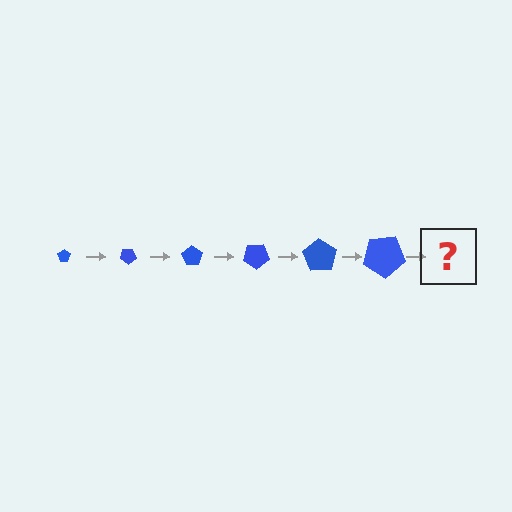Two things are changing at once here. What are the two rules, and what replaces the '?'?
The two rules are that the pentagon grows larger each step and it rotates 35 degrees each step. The '?' should be a pentagon, larger than the previous one and rotated 210 degrees from the start.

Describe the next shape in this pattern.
It should be a pentagon, larger than the previous one and rotated 210 degrees from the start.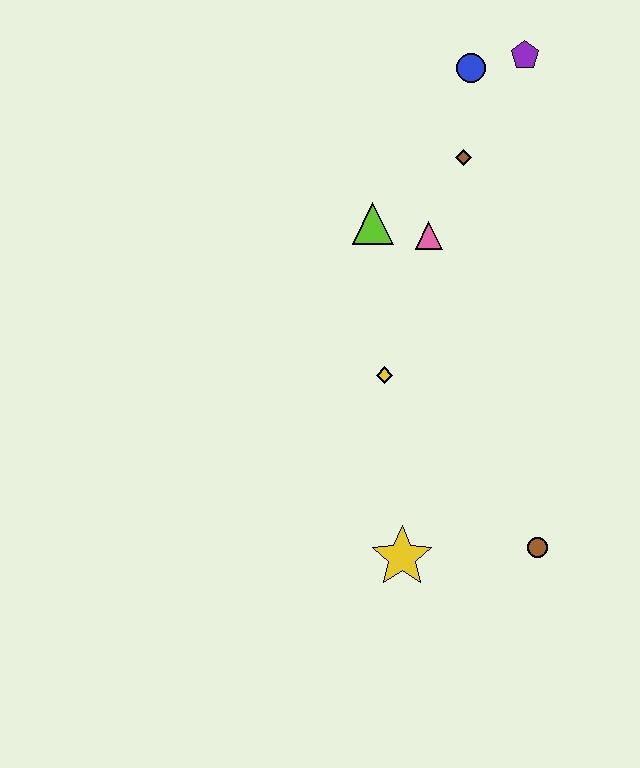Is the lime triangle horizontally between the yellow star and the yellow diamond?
No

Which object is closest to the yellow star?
The brown circle is closest to the yellow star.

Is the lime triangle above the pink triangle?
Yes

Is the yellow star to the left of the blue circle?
Yes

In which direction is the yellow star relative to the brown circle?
The yellow star is to the left of the brown circle.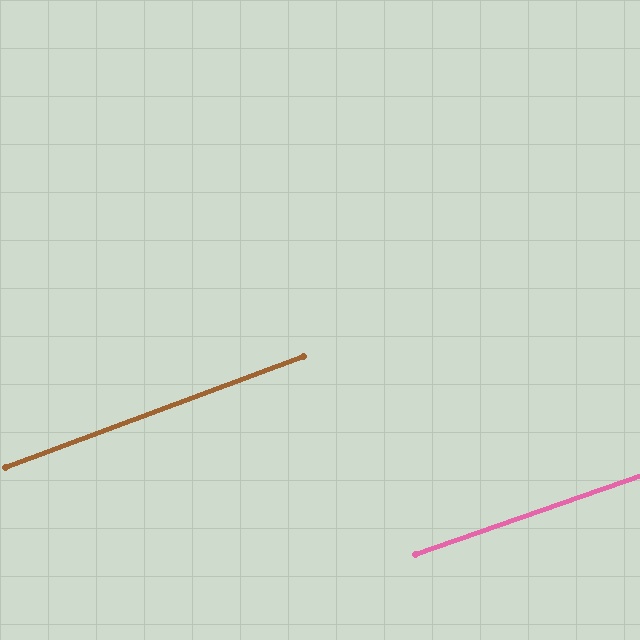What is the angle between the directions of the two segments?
Approximately 1 degree.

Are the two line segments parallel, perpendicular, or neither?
Parallel — their directions differ by only 1.2°.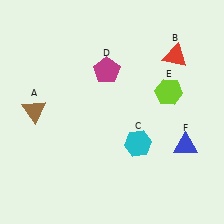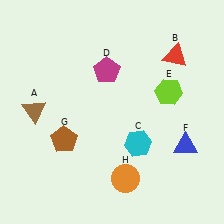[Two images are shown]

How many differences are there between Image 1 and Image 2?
There are 2 differences between the two images.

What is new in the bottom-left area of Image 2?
A brown pentagon (G) was added in the bottom-left area of Image 2.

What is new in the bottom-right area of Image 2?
An orange circle (H) was added in the bottom-right area of Image 2.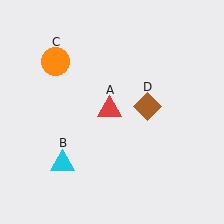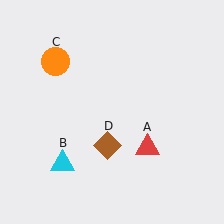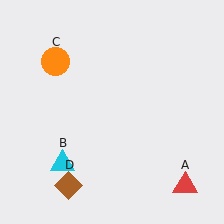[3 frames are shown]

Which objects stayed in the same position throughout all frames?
Cyan triangle (object B) and orange circle (object C) remained stationary.